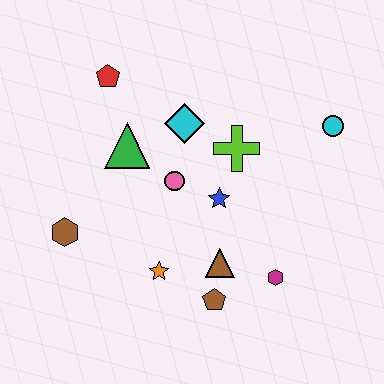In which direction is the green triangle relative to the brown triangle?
The green triangle is above the brown triangle.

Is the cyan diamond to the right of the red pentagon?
Yes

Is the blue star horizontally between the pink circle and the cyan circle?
Yes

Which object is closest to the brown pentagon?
The brown triangle is closest to the brown pentagon.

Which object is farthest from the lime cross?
The brown hexagon is farthest from the lime cross.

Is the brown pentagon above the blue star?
No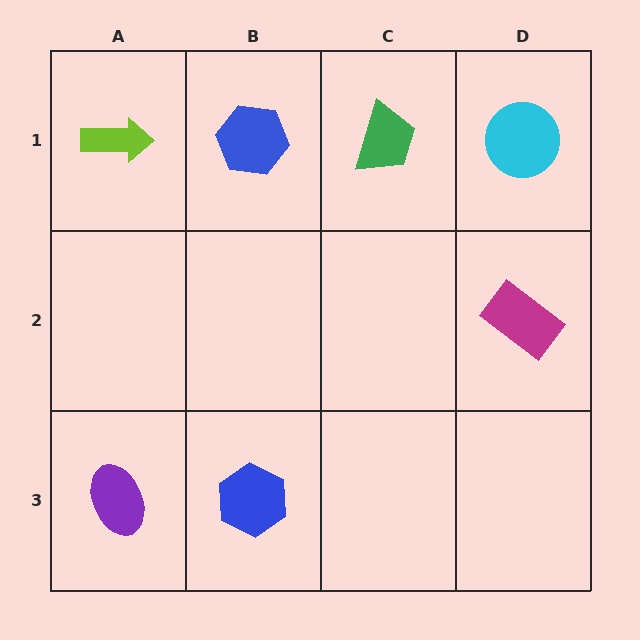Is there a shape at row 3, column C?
No, that cell is empty.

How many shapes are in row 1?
4 shapes.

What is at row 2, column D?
A magenta rectangle.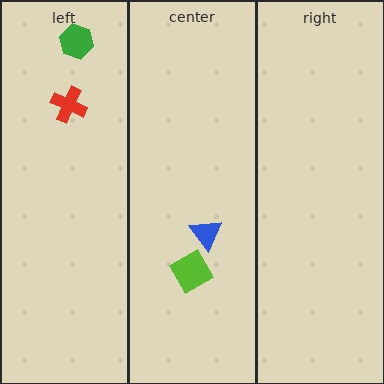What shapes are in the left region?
The green hexagon, the red cross.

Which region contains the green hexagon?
The left region.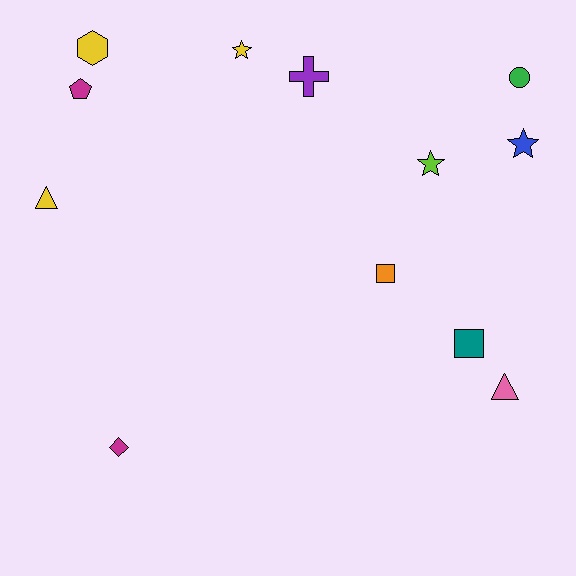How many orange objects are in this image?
There is 1 orange object.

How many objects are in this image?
There are 12 objects.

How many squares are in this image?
There are 2 squares.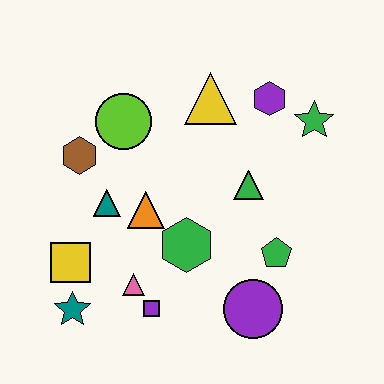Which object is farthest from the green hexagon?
The green star is farthest from the green hexagon.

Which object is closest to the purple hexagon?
The green star is closest to the purple hexagon.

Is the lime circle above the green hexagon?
Yes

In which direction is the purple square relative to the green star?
The purple square is below the green star.